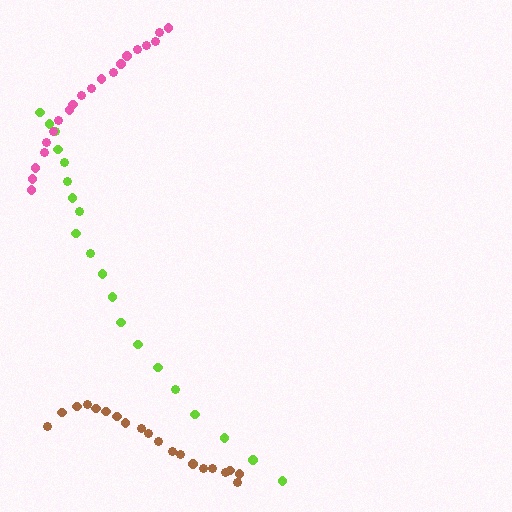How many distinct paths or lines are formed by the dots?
There are 3 distinct paths.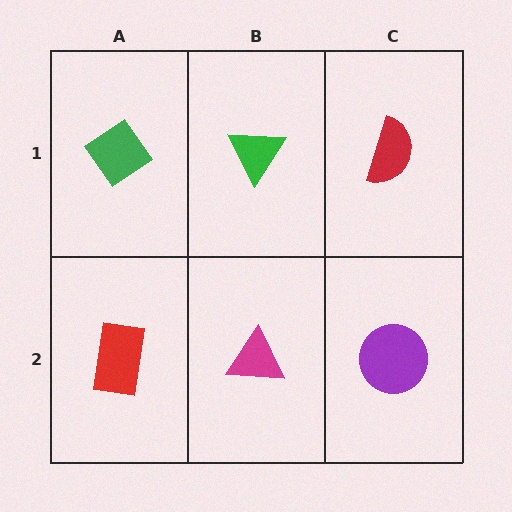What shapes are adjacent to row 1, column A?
A red rectangle (row 2, column A), a green triangle (row 1, column B).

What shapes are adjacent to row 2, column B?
A green triangle (row 1, column B), a red rectangle (row 2, column A), a purple circle (row 2, column C).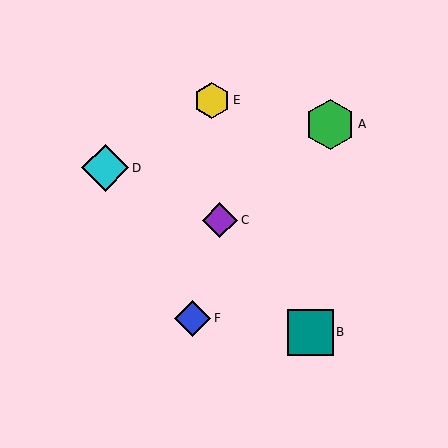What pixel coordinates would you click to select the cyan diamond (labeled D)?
Click at (105, 168) to select the cyan diamond D.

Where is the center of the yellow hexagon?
The center of the yellow hexagon is at (212, 100).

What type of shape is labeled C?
Shape C is a purple diamond.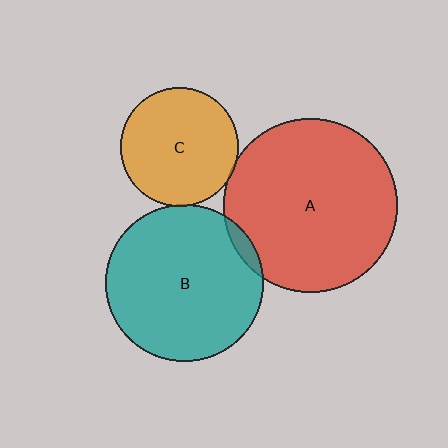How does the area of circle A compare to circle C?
Approximately 2.1 times.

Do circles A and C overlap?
Yes.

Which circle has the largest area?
Circle A (red).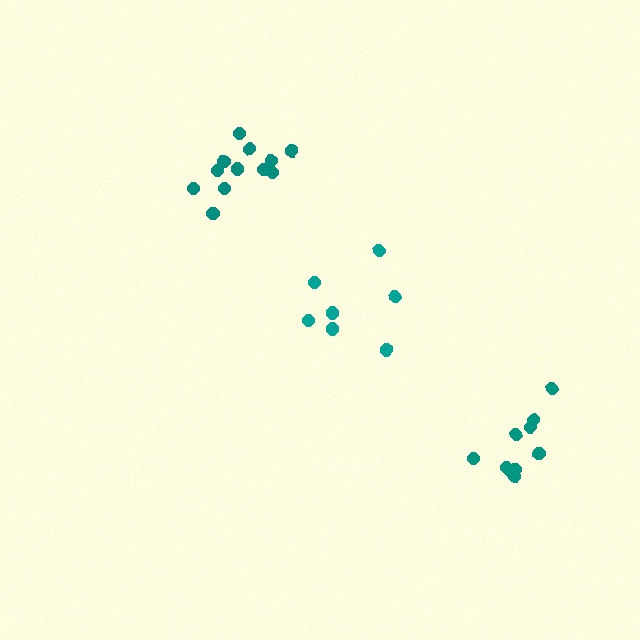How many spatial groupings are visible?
There are 3 spatial groupings.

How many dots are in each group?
Group 1: 7 dots, Group 2: 10 dots, Group 3: 12 dots (29 total).